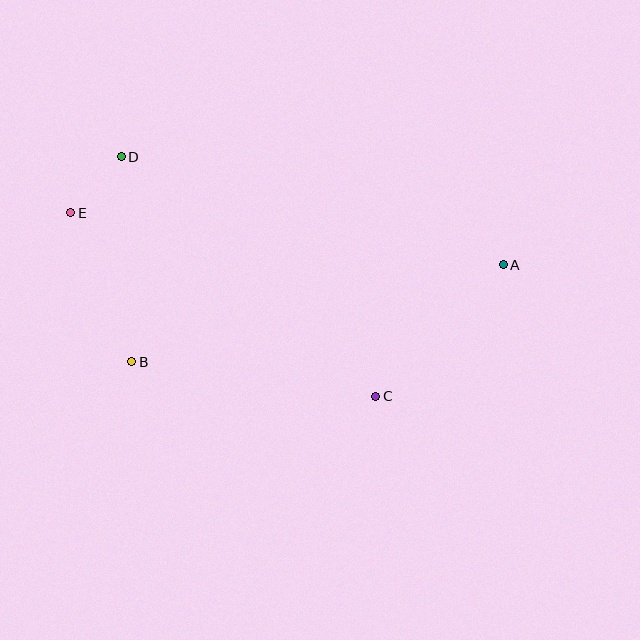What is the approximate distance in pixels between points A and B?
The distance between A and B is approximately 384 pixels.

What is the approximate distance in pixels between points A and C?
The distance between A and C is approximately 183 pixels.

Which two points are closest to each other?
Points D and E are closest to each other.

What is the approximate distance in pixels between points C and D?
The distance between C and D is approximately 349 pixels.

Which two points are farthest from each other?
Points A and E are farthest from each other.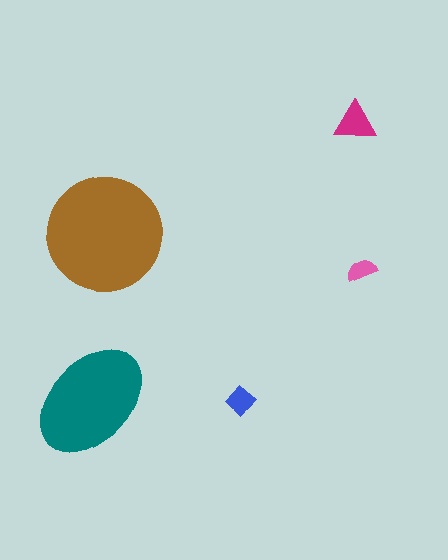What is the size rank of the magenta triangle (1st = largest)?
3rd.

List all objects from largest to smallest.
The brown circle, the teal ellipse, the magenta triangle, the blue diamond, the pink semicircle.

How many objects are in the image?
There are 5 objects in the image.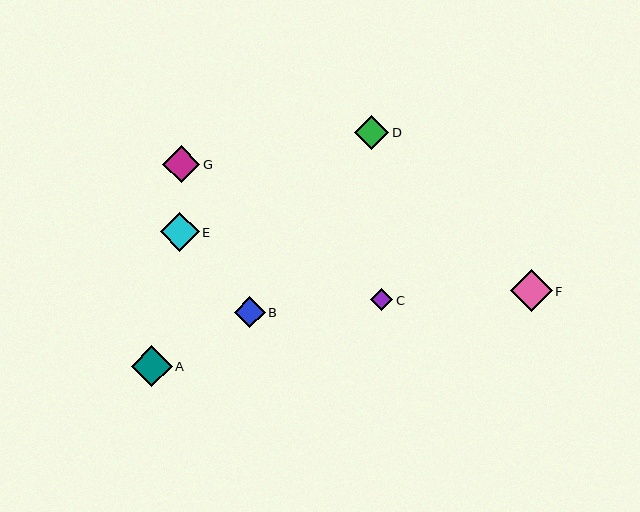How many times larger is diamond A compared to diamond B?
Diamond A is approximately 1.3 times the size of diamond B.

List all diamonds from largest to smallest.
From largest to smallest: F, A, E, G, D, B, C.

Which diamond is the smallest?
Diamond C is the smallest with a size of approximately 22 pixels.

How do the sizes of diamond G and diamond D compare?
Diamond G and diamond D are approximately the same size.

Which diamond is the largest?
Diamond F is the largest with a size of approximately 41 pixels.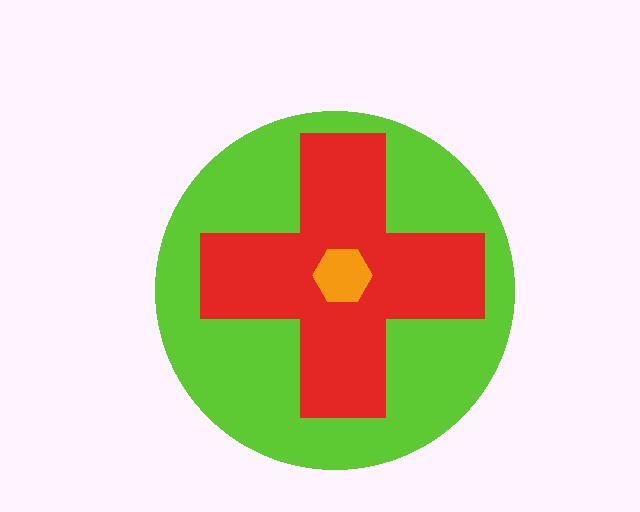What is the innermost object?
The orange hexagon.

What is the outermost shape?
The lime circle.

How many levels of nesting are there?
3.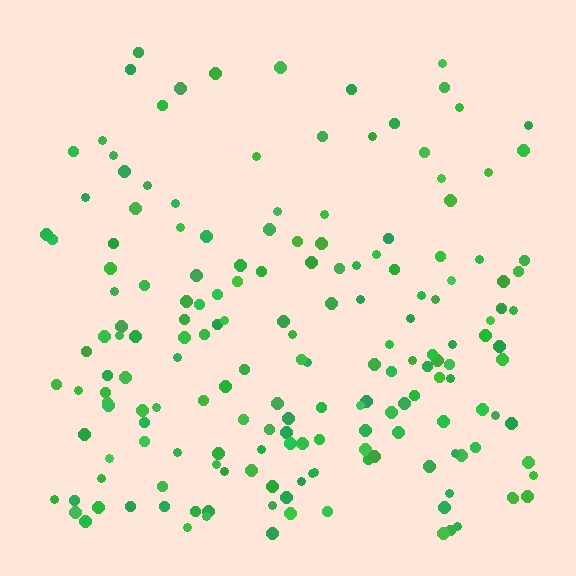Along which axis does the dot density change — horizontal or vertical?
Vertical.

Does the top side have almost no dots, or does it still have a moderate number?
Still a moderate number, just noticeably fewer than the bottom.